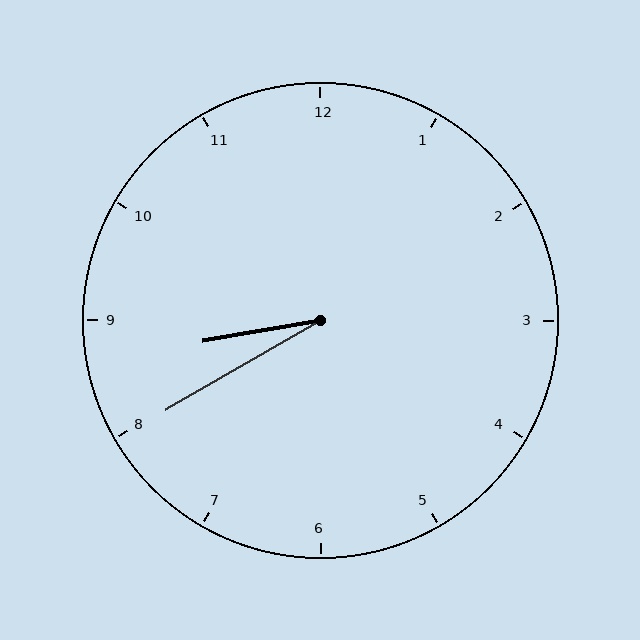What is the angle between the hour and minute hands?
Approximately 20 degrees.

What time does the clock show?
8:40.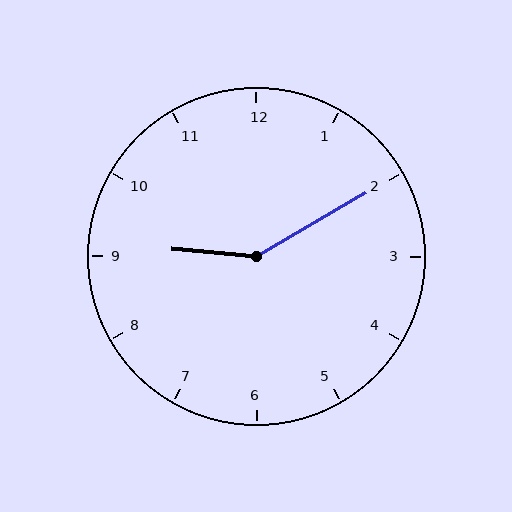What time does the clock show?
9:10.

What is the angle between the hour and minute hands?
Approximately 145 degrees.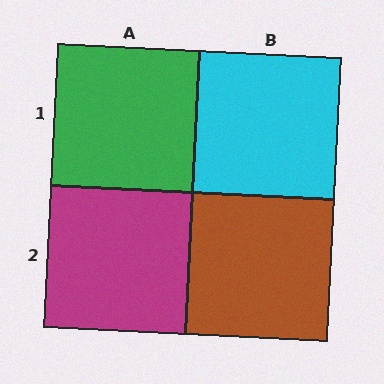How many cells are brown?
1 cell is brown.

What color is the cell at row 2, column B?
Brown.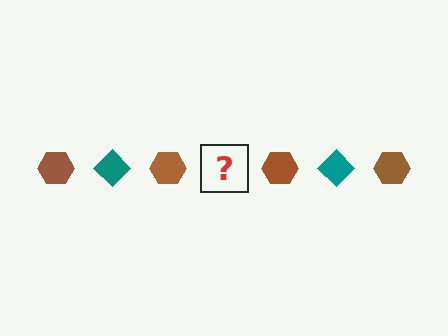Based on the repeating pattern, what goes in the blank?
The blank should be a teal diamond.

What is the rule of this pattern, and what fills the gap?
The rule is that the pattern alternates between brown hexagon and teal diamond. The gap should be filled with a teal diamond.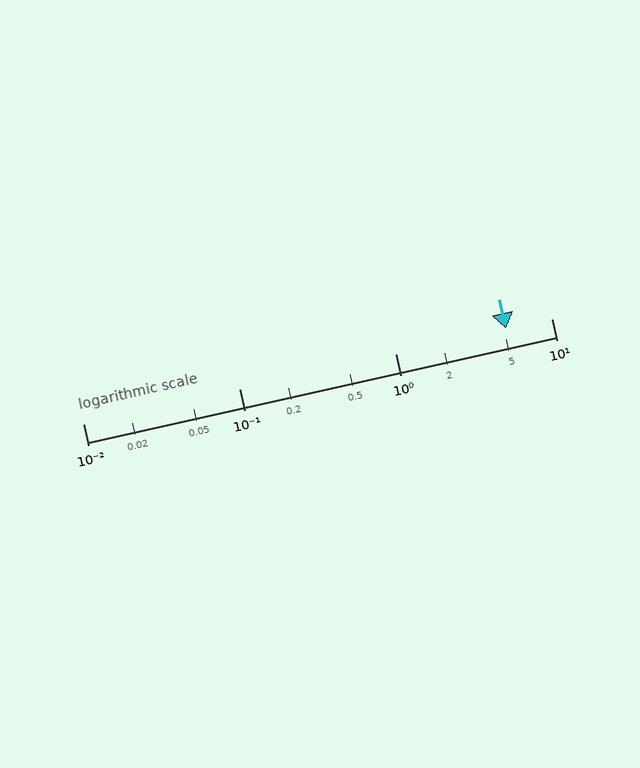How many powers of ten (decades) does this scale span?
The scale spans 3 decades, from 0.01 to 10.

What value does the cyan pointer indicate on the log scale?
The pointer indicates approximately 5.1.